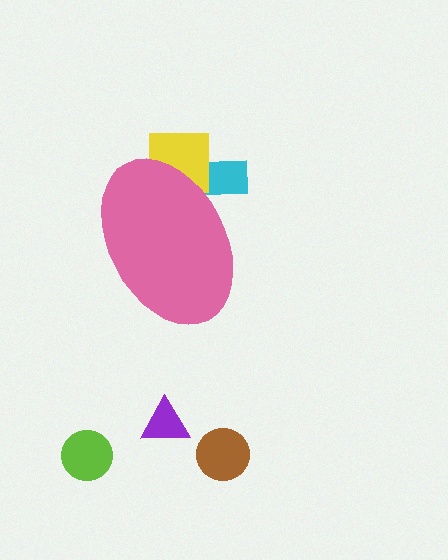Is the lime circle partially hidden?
No, the lime circle is fully visible.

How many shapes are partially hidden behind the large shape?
2 shapes are partially hidden.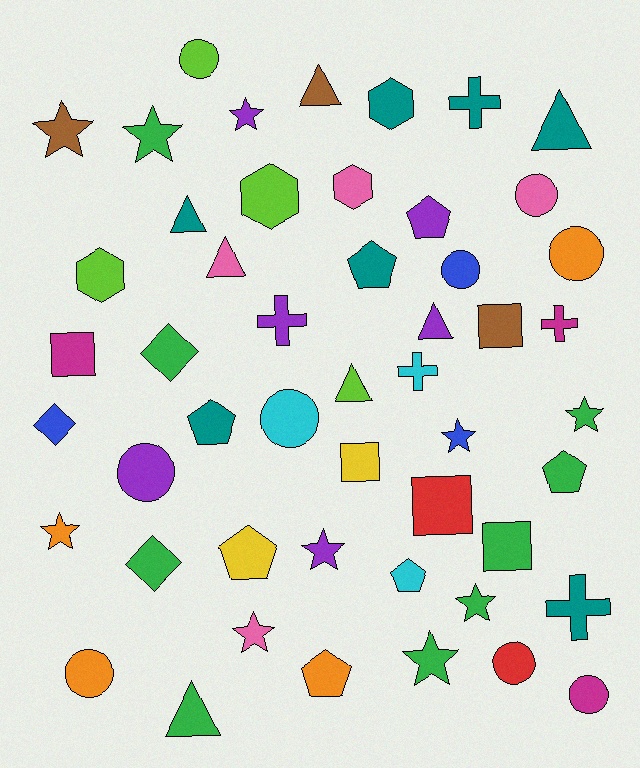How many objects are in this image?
There are 50 objects.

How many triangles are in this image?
There are 7 triangles.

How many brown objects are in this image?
There are 3 brown objects.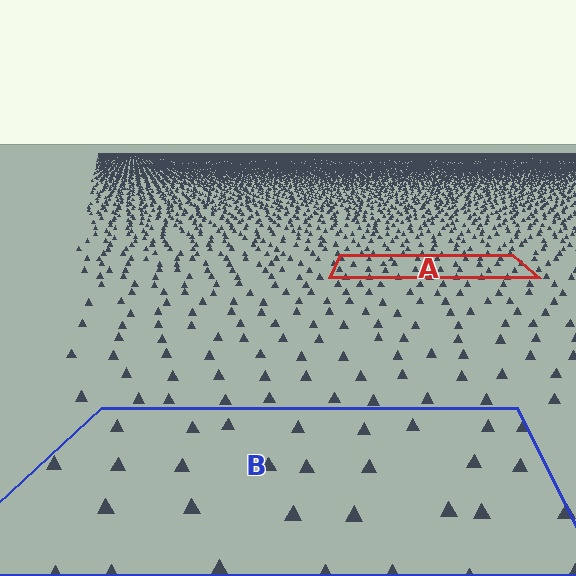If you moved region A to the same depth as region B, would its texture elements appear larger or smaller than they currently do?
They would appear larger. At a closer depth, the same texture elements are projected at a bigger on-screen size.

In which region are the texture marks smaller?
The texture marks are smaller in region A, because it is farther away.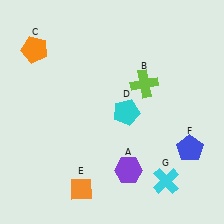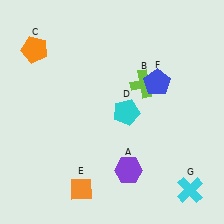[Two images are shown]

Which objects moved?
The objects that moved are: the blue pentagon (F), the cyan cross (G).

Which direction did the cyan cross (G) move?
The cyan cross (G) moved right.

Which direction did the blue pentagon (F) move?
The blue pentagon (F) moved up.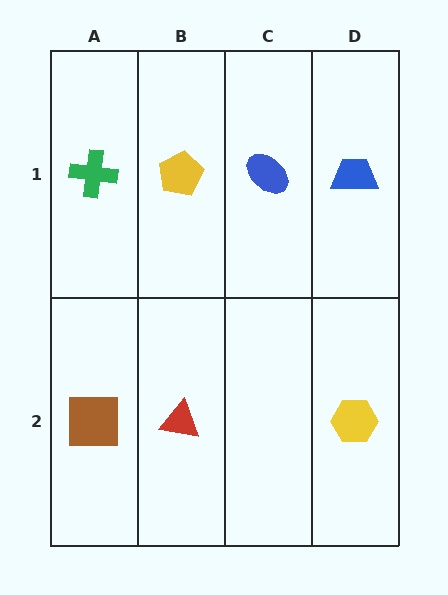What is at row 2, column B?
A red triangle.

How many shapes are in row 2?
3 shapes.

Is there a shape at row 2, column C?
No, that cell is empty.